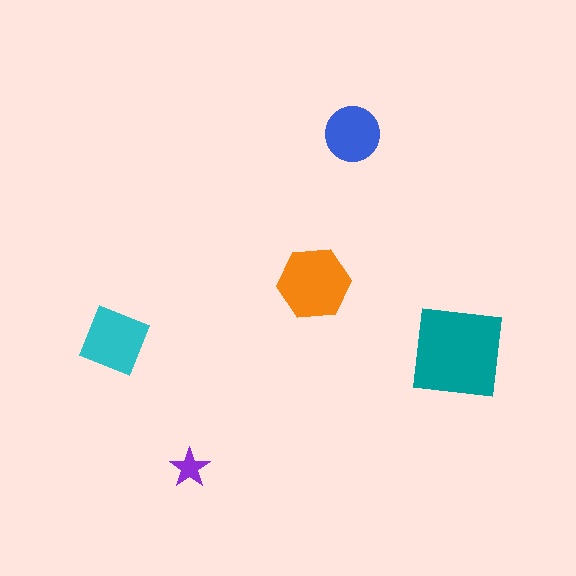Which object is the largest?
The teal square.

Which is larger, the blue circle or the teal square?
The teal square.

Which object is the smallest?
The purple star.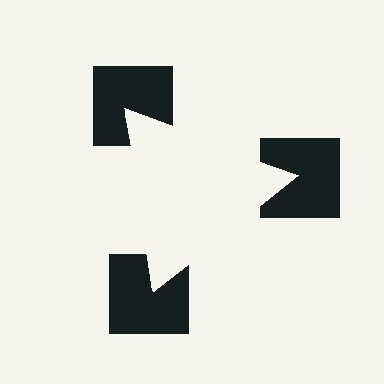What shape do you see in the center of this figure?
An illusory triangle — its edges are inferred from the aligned wedge cuts in the notched squares, not physically drawn.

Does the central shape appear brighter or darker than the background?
It typically appears slightly brighter than the background, even though no actual brightness change is drawn.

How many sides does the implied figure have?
3 sides.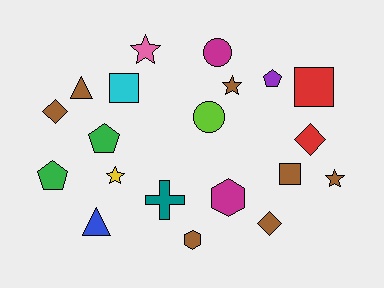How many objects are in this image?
There are 20 objects.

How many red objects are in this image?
There are 2 red objects.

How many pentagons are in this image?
There are 3 pentagons.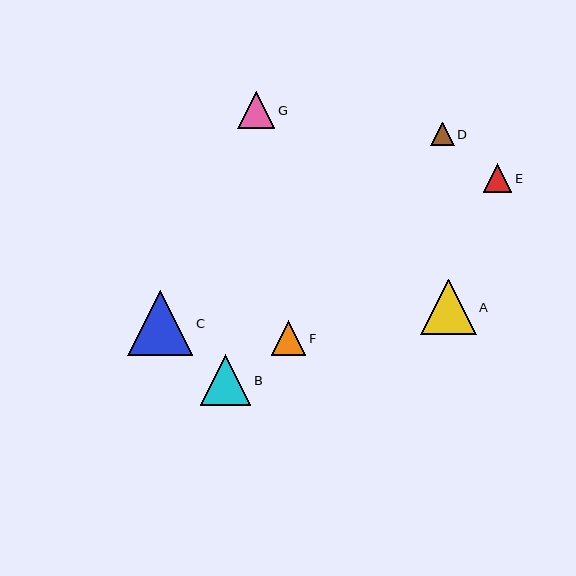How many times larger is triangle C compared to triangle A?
Triangle C is approximately 1.2 times the size of triangle A.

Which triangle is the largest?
Triangle C is the largest with a size of approximately 65 pixels.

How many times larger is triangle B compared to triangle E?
Triangle B is approximately 1.8 times the size of triangle E.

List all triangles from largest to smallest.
From largest to smallest: C, A, B, G, F, E, D.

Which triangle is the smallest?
Triangle D is the smallest with a size of approximately 24 pixels.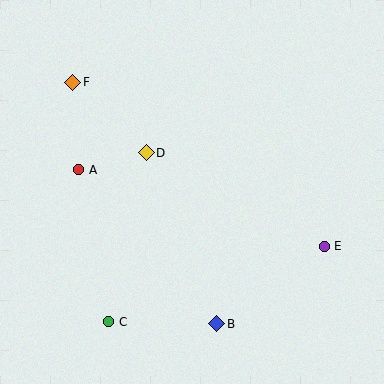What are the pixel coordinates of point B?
Point B is at (217, 324).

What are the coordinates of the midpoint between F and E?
The midpoint between F and E is at (199, 164).